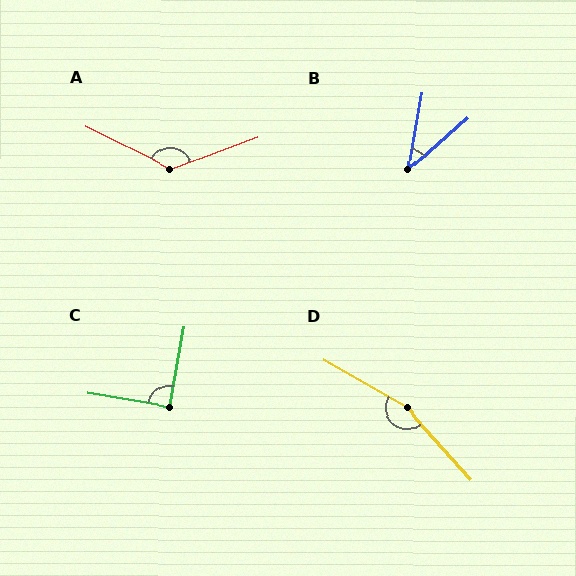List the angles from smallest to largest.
B (39°), C (91°), A (133°), D (162°).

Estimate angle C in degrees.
Approximately 91 degrees.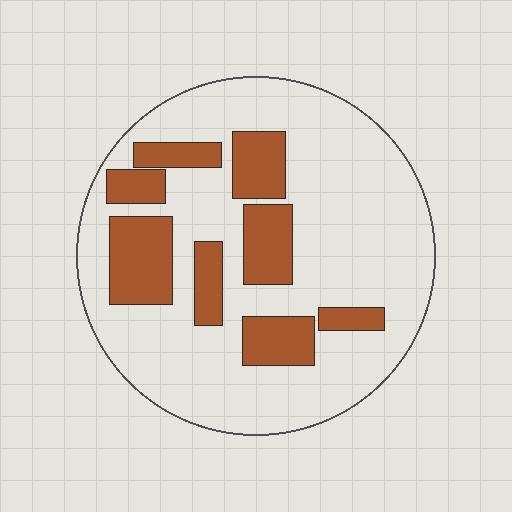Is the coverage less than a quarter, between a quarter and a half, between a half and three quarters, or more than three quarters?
Between a quarter and a half.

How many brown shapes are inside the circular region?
8.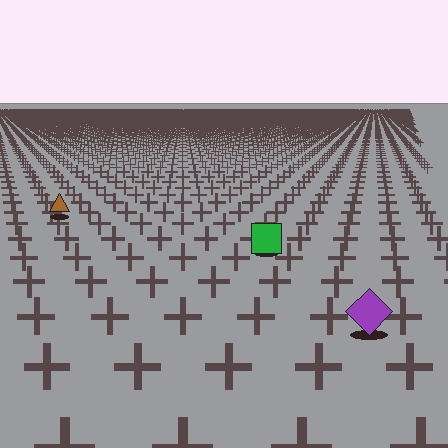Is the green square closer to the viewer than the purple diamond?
No. The purple diamond is closer — you can tell from the texture gradient: the ground texture is coarser near it.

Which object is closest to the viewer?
The purple diamond is closest. The texture marks near it are larger and more spread out.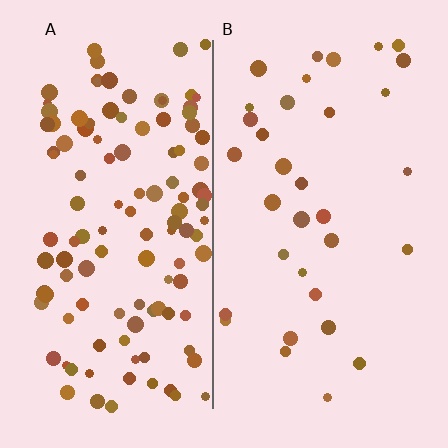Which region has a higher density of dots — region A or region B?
A (the left).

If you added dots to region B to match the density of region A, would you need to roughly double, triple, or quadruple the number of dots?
Approximately quadruple.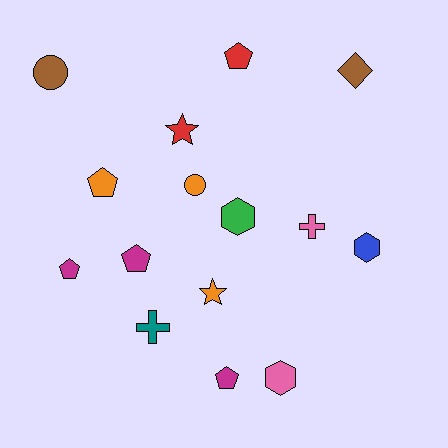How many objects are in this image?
There are 15 objects.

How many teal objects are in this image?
There is 1 teal object.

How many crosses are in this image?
There are 2 crosses.